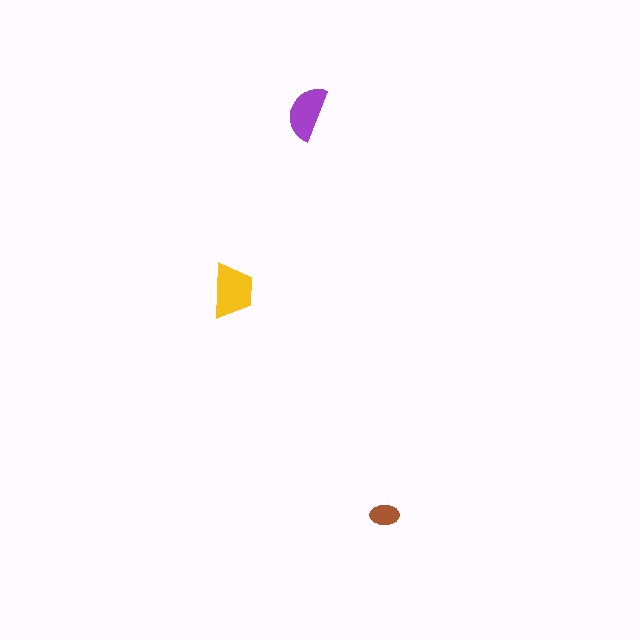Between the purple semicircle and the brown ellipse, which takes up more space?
The purple semicircle.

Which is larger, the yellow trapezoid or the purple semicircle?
The yellow trapezoid.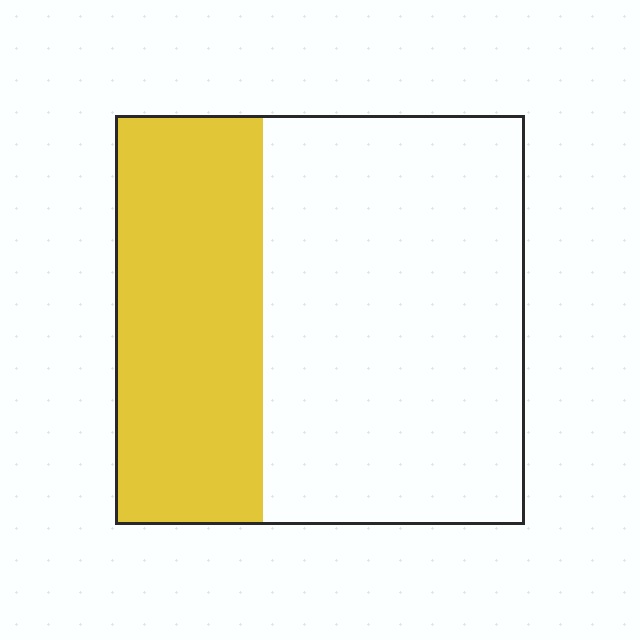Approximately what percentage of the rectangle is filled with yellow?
Approximately 35%.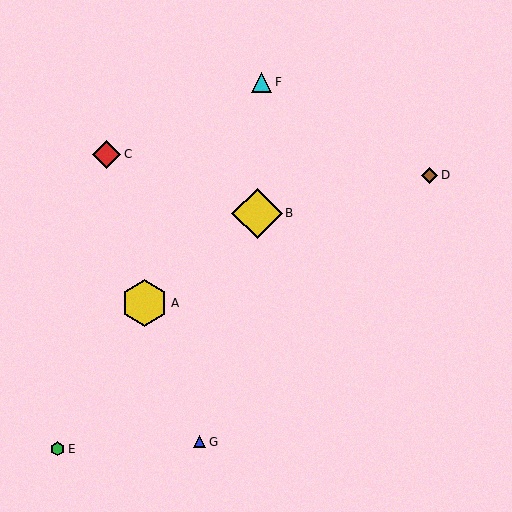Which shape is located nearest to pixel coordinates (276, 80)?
The cyan triangle (labeled F) at (261, 82) is nearest to that location.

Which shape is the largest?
The yellow diamond (labeled B) is the largest.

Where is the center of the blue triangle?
The center of the blue triangle is at (200, 442).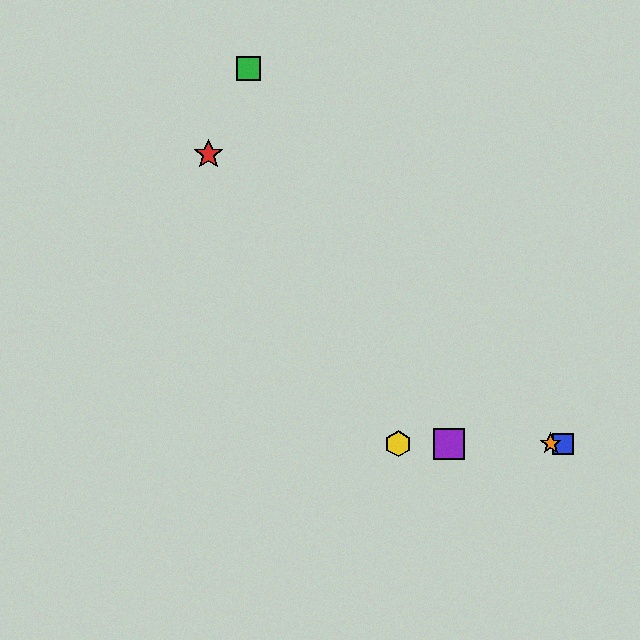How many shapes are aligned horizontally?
4 shapes (the blue square, the yellow hexagon, the purple square, the orange star) are aligned horizontally.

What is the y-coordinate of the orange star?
The orange star is at y≈444.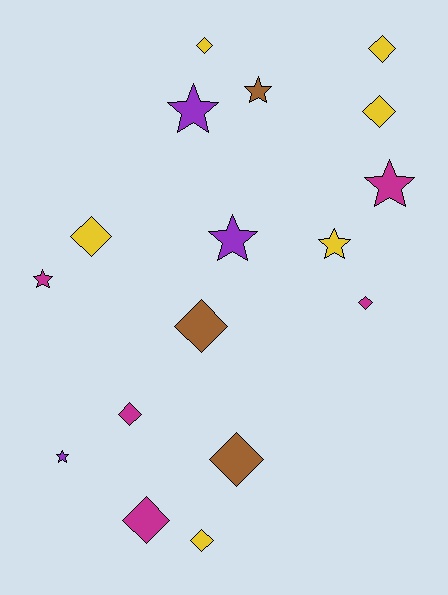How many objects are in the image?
There are 17 objects.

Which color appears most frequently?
Yellow, with 6 objects.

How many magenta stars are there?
There are 2 magenta stars.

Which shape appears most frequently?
Diamond, with 10 objects.